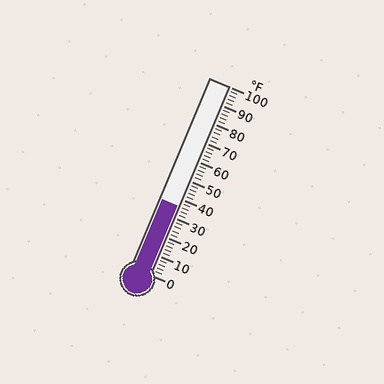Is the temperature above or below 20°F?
The temperature is above 20°F.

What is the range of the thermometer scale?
The thermometer scale ranges from 0°F to 100°F.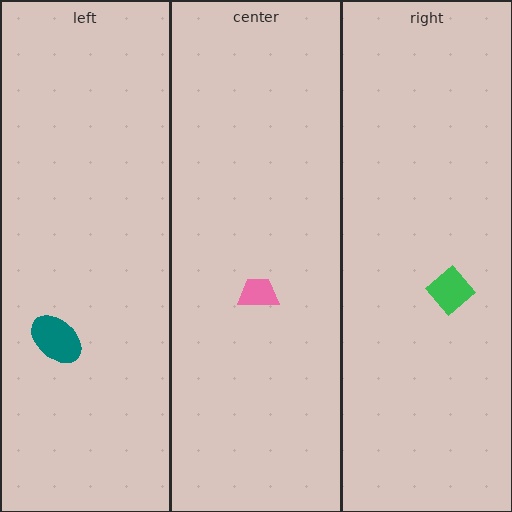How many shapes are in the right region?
1.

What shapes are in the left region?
The teal ellipse.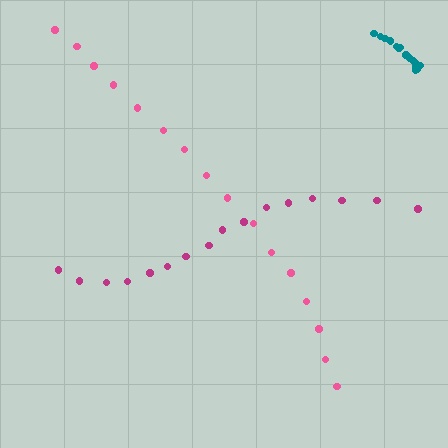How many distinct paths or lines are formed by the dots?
There are 3 distinct paths.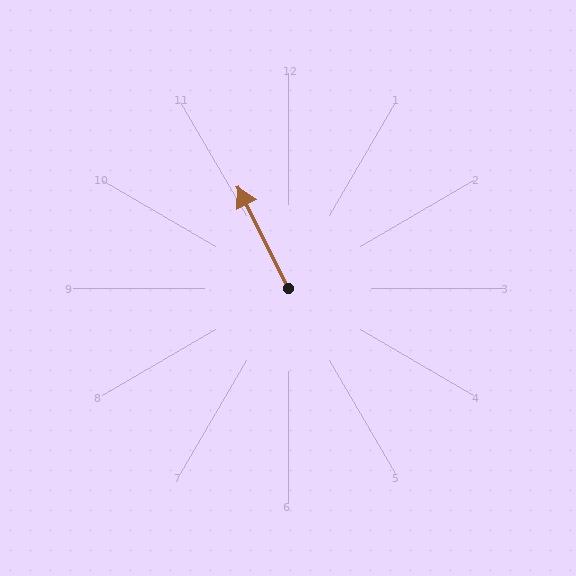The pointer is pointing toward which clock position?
Roughly 11 o'clock.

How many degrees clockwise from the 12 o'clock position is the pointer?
Approximately 333 degrees.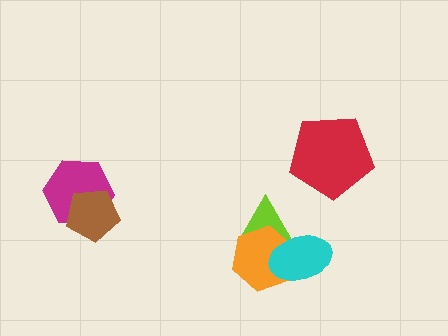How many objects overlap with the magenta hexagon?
1 object overlaps with the magenta hexagon.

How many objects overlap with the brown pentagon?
1 object overlaps with the brown pentagon.